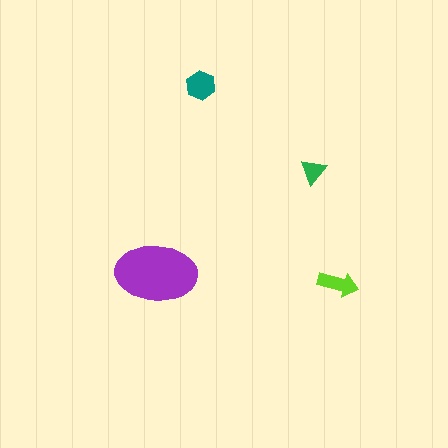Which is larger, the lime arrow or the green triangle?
The lime arrow.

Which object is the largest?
The purple ellipse.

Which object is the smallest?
The green triangle.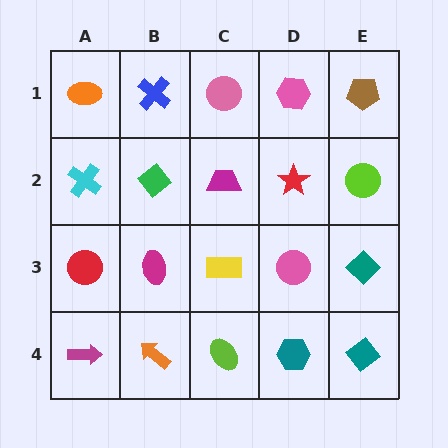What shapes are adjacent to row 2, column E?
A brown pentagon (row 1, column E), a teal diamond (row 3, column E), a red star (row 2, column D).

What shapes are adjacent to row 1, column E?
A lime circle (row 2, column E), a pink hexagon (row 1, column D).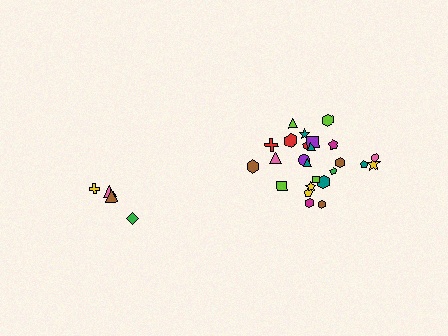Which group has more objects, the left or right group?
The right group.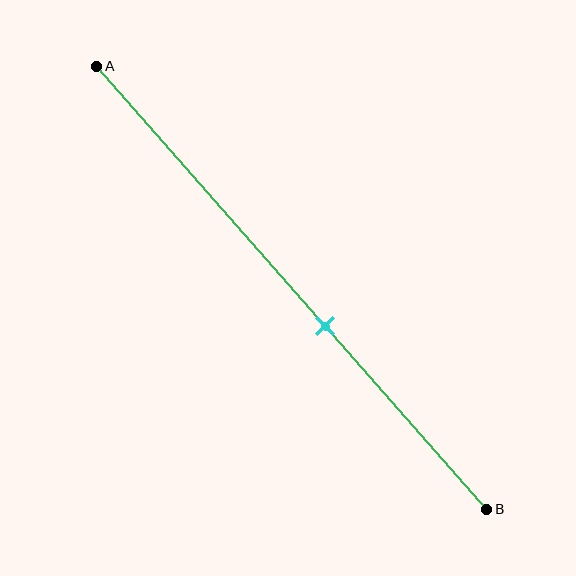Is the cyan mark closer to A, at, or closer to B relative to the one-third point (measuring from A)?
The cyan mark is closer to point B than the one-third point of segment AB.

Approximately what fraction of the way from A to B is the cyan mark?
The cyan mark is approximately 60% of the way from A to B.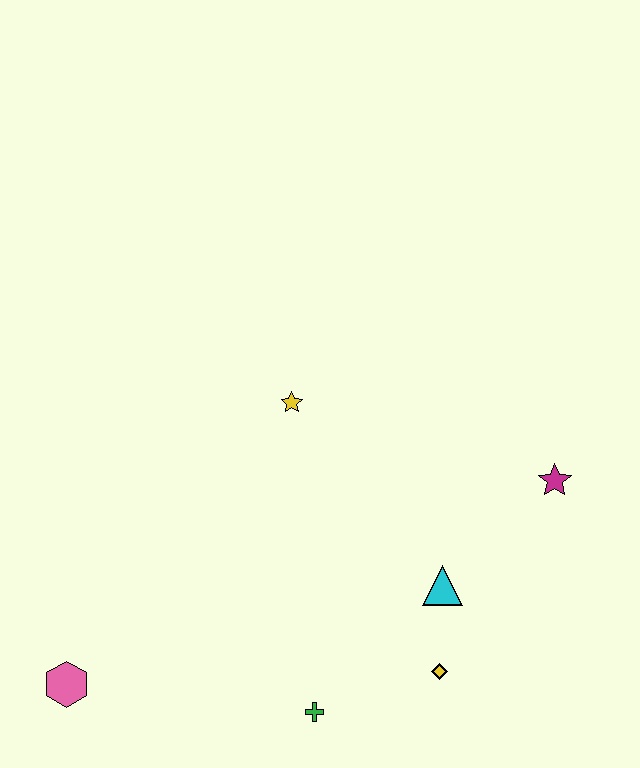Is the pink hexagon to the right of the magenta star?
No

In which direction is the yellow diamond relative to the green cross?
The yellow diamond is to the right of the green cross.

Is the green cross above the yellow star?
No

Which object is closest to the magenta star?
The cyan triangle is closest to the magenta star.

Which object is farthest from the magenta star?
The pink hexagon is farthest from the magenta star.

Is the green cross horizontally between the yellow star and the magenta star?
Yes